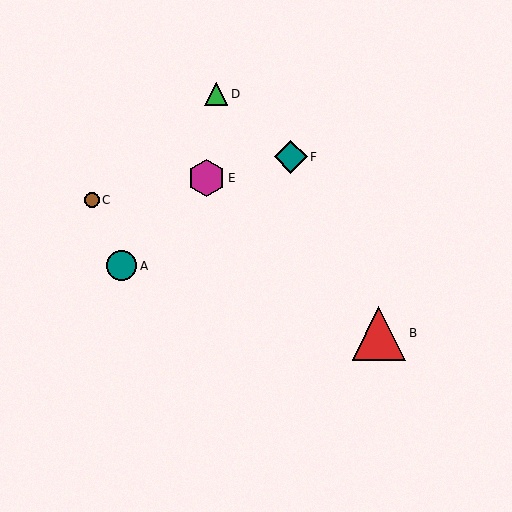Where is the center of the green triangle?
The center of the green triangle is at (216, 94).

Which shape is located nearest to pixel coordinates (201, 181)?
The magenta hexagon (labeled E) at (207, 178) is nearest to that location.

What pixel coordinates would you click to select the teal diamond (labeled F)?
Click at (291, 157) to select the teal diamond F.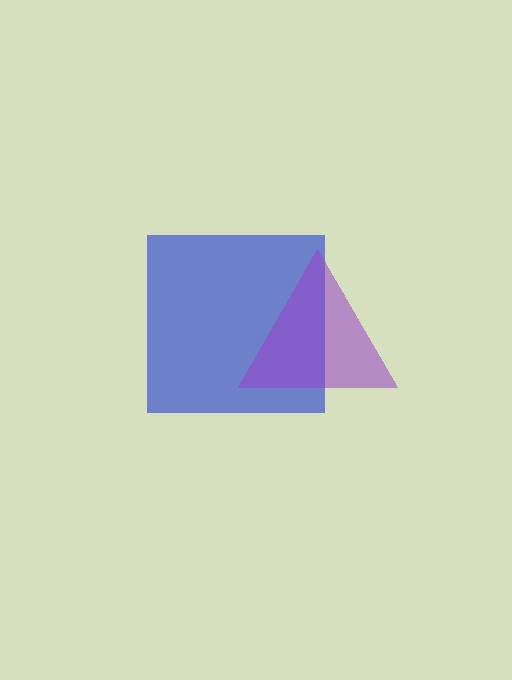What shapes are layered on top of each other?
The layered shapes are: a blue square, a purple triangle.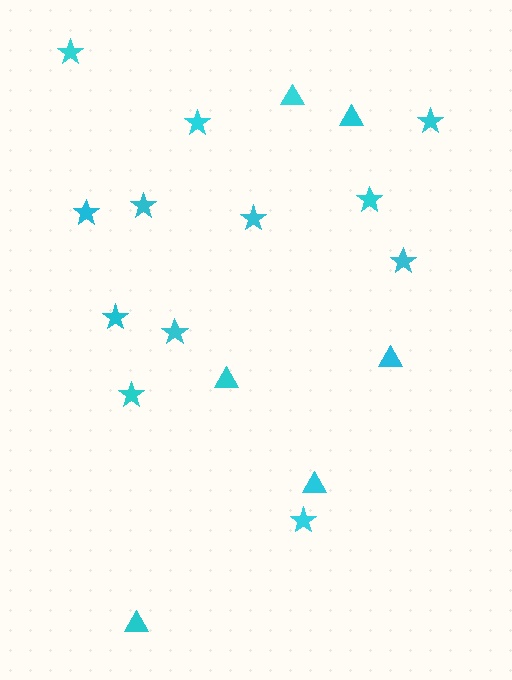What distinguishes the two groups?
There are 2 groups: one group of triangles (6) and one group of stars (12).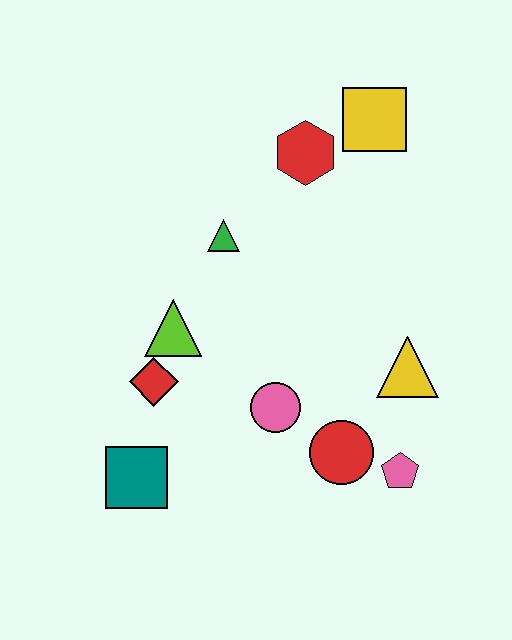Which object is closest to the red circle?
The pink pentagon is closest to the red circle.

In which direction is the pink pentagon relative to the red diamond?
The pink pentagon is to the right of the red diamond.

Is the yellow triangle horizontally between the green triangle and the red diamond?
No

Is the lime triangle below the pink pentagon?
No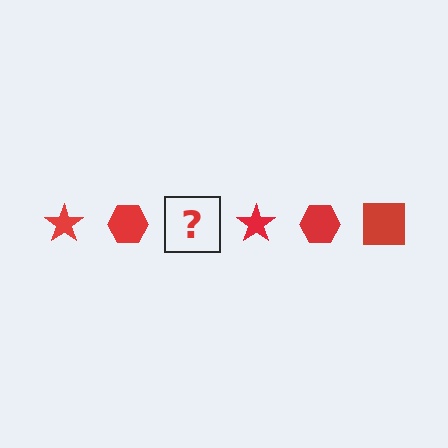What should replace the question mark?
The question mark should be replaced with a red square.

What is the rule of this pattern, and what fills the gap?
The rule is that the pattern cycles through star, hexagon, square shapes in red. The gap should be filled with a red square.